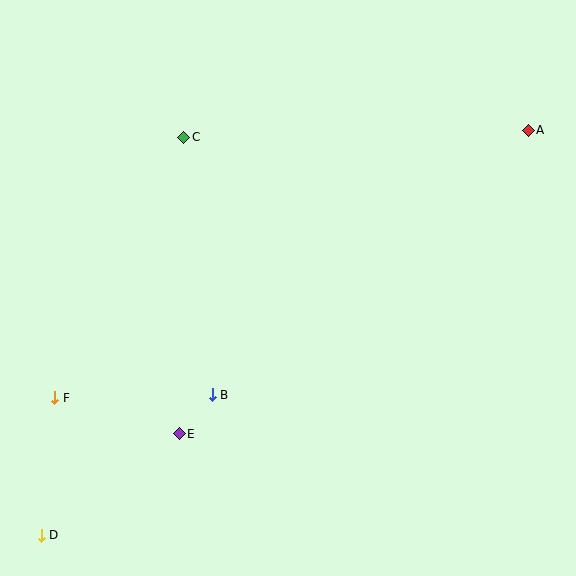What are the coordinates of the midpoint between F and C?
The midpoint between F and C is at (119, 268).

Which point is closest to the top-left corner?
Point C is closest to the top-left corner.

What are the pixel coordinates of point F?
Point F is at (55, 398).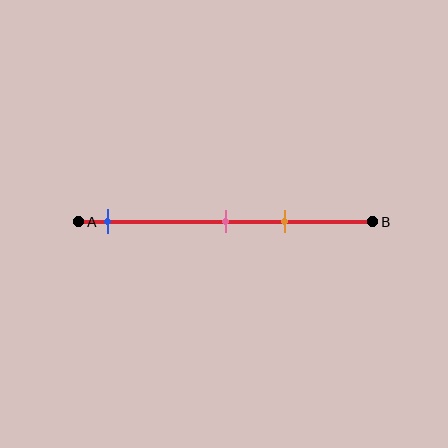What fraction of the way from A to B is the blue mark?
The blue mark is approximately 10% (0.1) of the way from A to B.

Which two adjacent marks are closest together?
The pink and orange marks are the closest adjacent pair.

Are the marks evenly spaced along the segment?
No, the marks are not evenly spaced.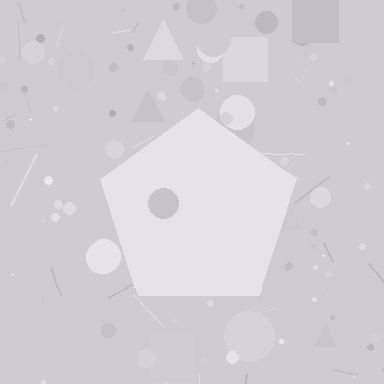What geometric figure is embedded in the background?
A pentagon is embedded in the background.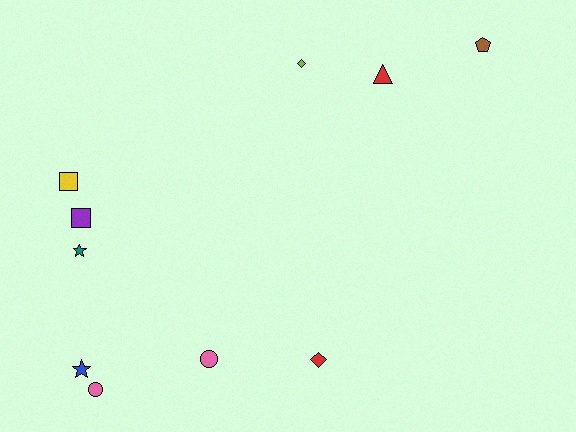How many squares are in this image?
There are 2 squares.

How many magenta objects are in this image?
There are no magenta objects.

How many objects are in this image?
There are 10 objects.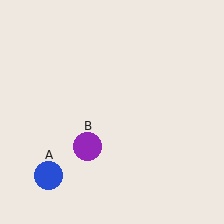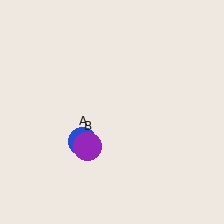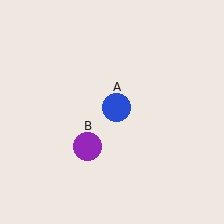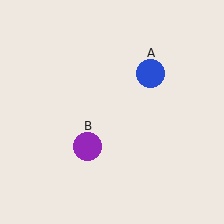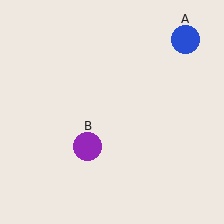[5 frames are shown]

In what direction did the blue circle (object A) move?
The blue circle (object A) moved up and to the right.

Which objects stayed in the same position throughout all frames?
Purple circle (object B) remained stationary.